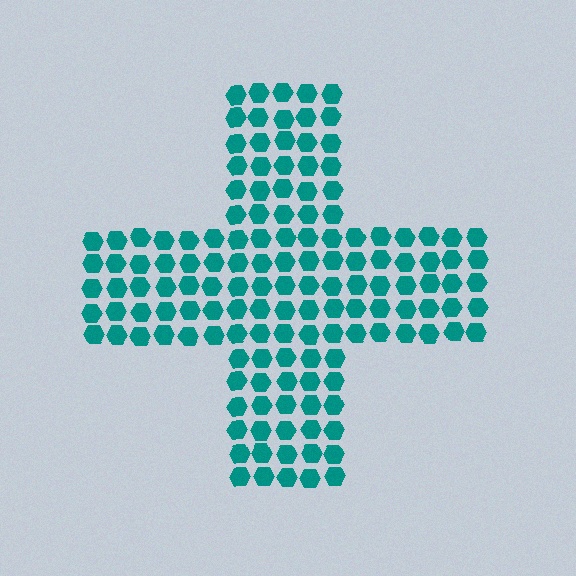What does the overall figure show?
The overall figure shows a cross.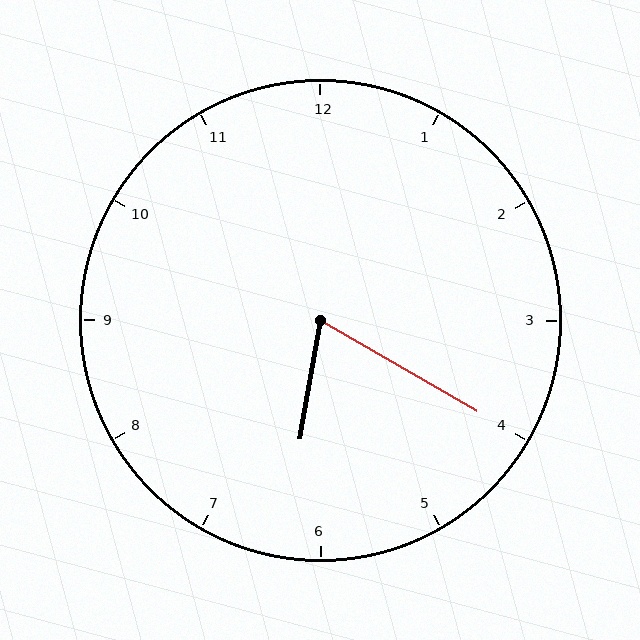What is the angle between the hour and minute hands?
Approximately 70 degrees.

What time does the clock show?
6:20.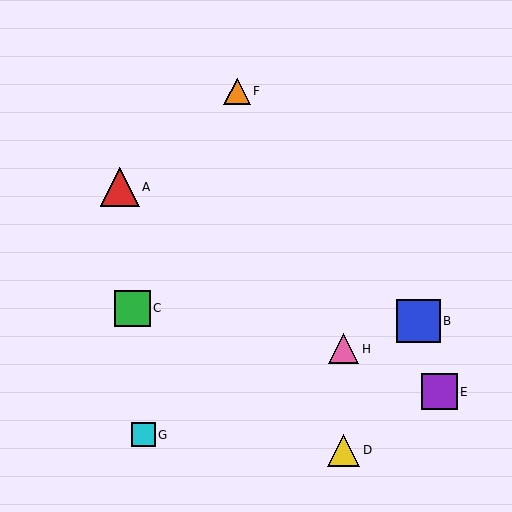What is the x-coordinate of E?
Object E is at x≈439.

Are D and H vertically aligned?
Yes, both are at x≈344.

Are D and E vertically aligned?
No, D is at x≈344 and E is at x≈439.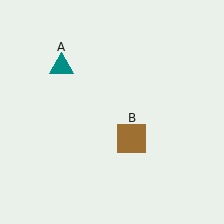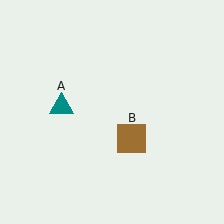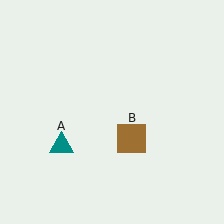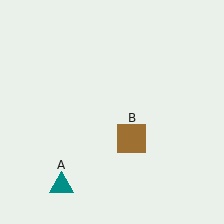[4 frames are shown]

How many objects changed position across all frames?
1 object changed position: teal triangle (object A).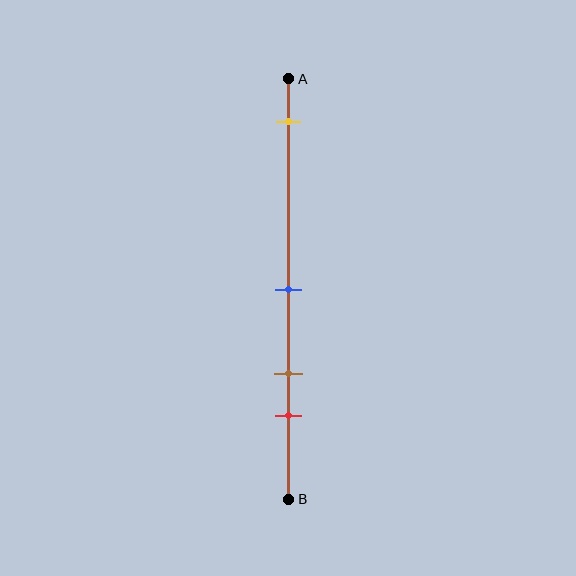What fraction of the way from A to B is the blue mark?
The blue mark is approximately 50% (0.5) of the way from A to B.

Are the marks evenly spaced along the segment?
No, the marks are not evenly spaced.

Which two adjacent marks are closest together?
The brown and red marks are the closest adjacent pair.